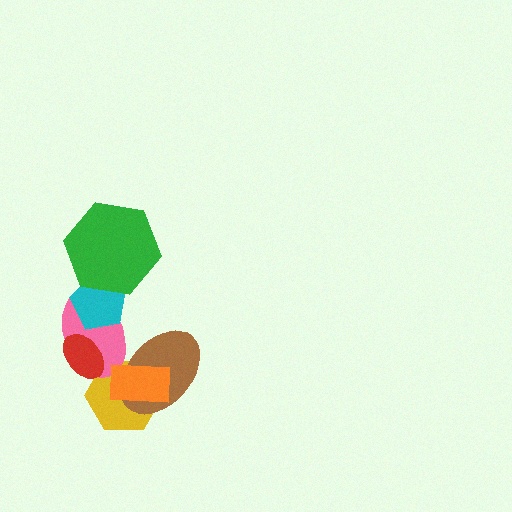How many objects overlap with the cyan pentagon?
2 objects overlap with the cyan pentagon.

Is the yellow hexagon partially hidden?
Yes, it is partially covered by another shape.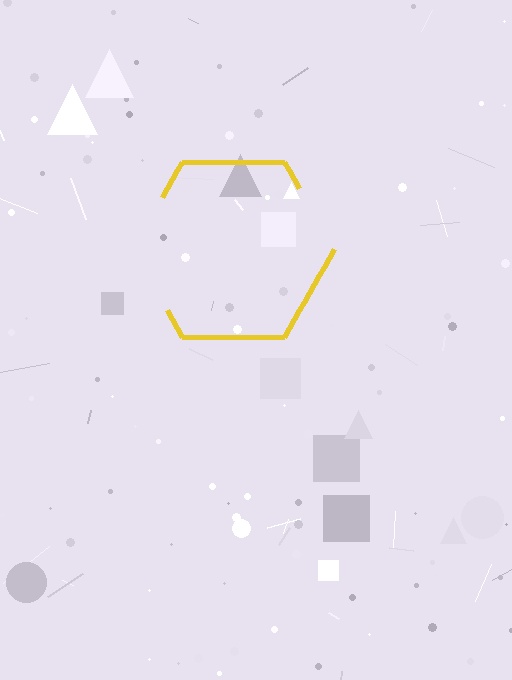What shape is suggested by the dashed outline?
The dashed outline suggests a hexagon.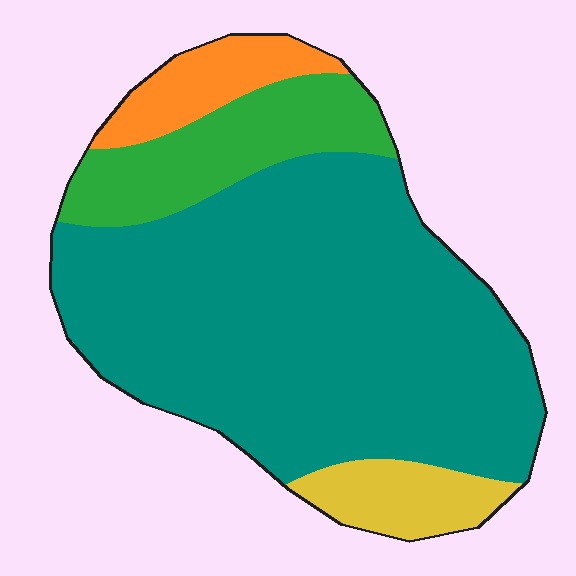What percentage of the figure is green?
Green takes up about one sixth (1/6) of the figure.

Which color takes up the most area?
Teal, at roughly 70%.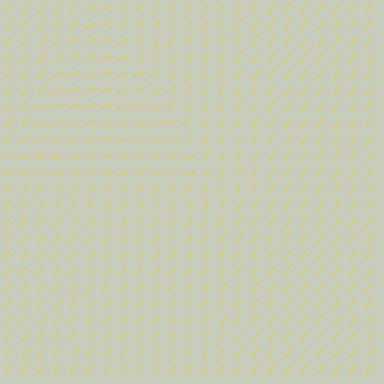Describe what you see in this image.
The image is filled with small yellow line segments. A triangle region in the image has lines oriented differently from the surrounding lines, creating a visible texture boundary.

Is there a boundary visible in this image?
Yes, there is a texture boundary formed by a change in line orientation.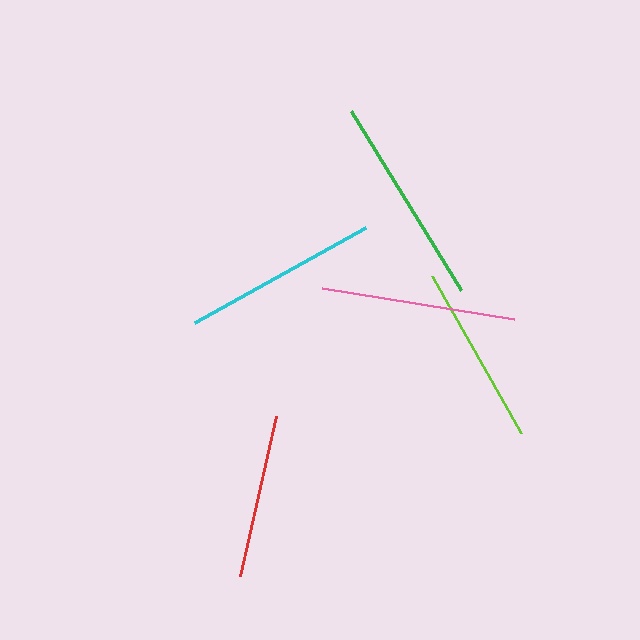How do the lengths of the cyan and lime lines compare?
The cyan and lime lines are approximately the same length.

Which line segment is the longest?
The green line is the longest at approximately 210 pixels.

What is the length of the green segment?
The green segment is approximately 210 pixels long.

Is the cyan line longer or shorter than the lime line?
The cyan line is longer than the lime line.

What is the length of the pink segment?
The pink segment is approximately 194 pixels long.